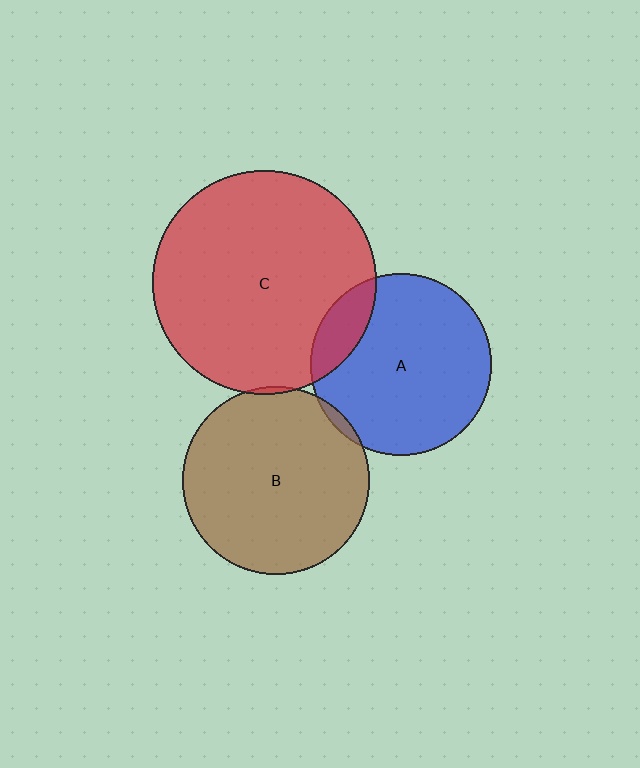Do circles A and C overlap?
Yes.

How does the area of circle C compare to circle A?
Approximately 1.5 times.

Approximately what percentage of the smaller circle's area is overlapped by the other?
Approximately 15%.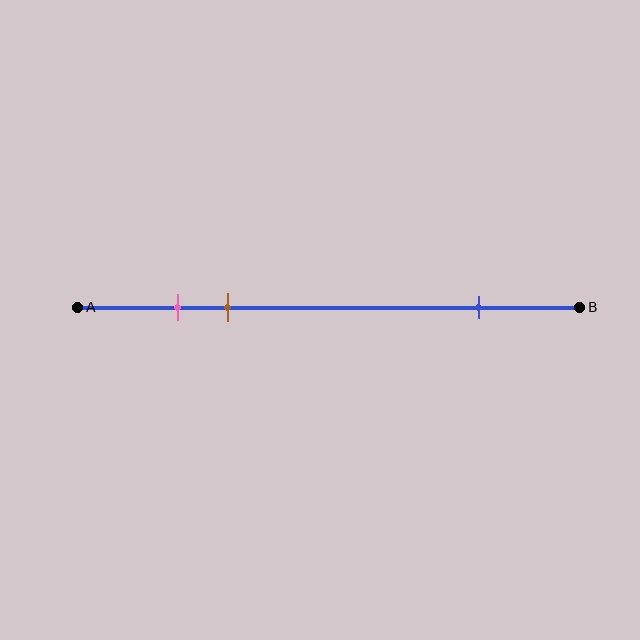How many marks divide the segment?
There are 3 marks dividing the segment.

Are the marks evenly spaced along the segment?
No, the marks are not evenly spaced.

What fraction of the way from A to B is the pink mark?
The pink mark is approximately 20% (0.2) of the way from A to B.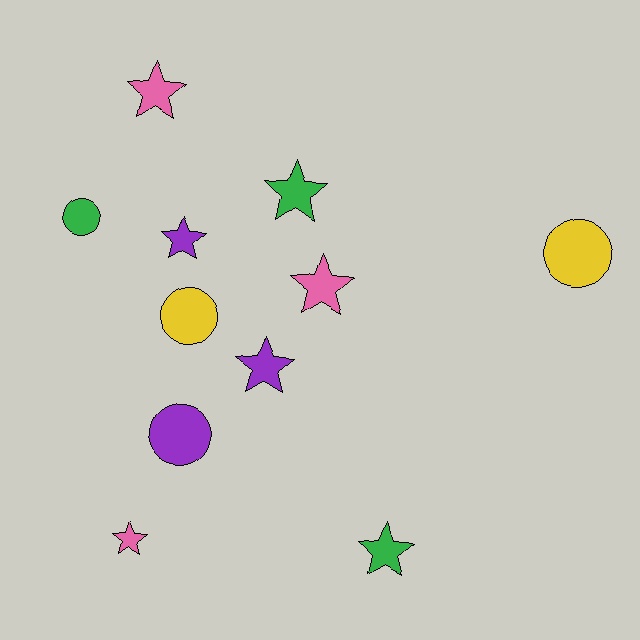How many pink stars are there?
There are 3 pink stars.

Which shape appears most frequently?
Star, with 7 objects.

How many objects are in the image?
There are 11 objects.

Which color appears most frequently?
Pink, with 3 objects.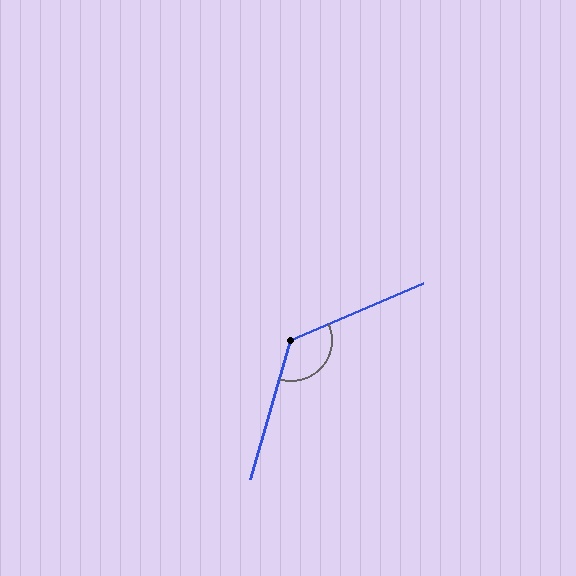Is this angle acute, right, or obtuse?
It is obtuse.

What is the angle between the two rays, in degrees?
Approximately 129 degrees.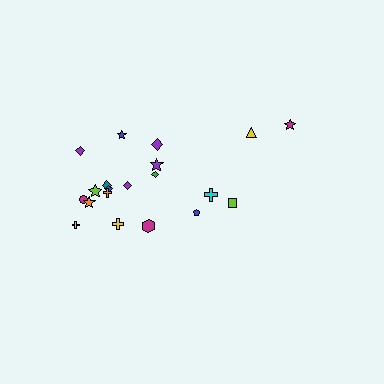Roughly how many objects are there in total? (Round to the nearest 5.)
Roughly 20 objects in total.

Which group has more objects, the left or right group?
The left group.